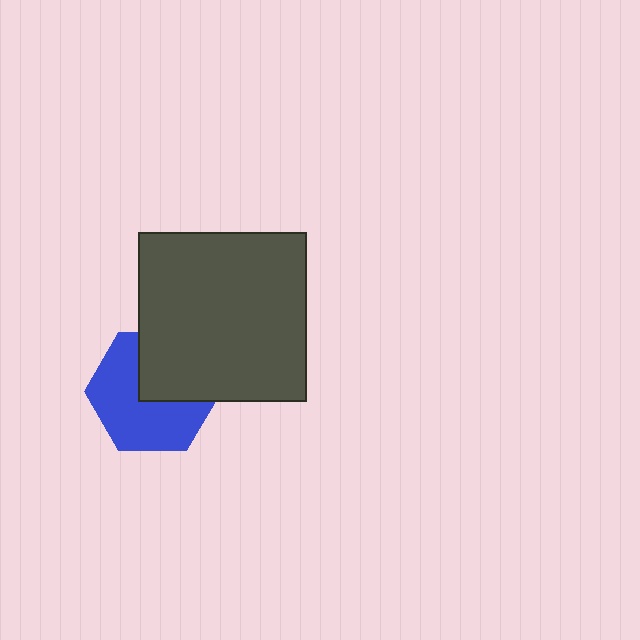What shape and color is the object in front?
The object in front is a dark gray square.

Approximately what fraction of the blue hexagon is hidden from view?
Roughly 39% of the blue hexagon is hidden behind the dark gray square.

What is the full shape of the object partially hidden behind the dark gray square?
The partially hidden object is a blue hexagon.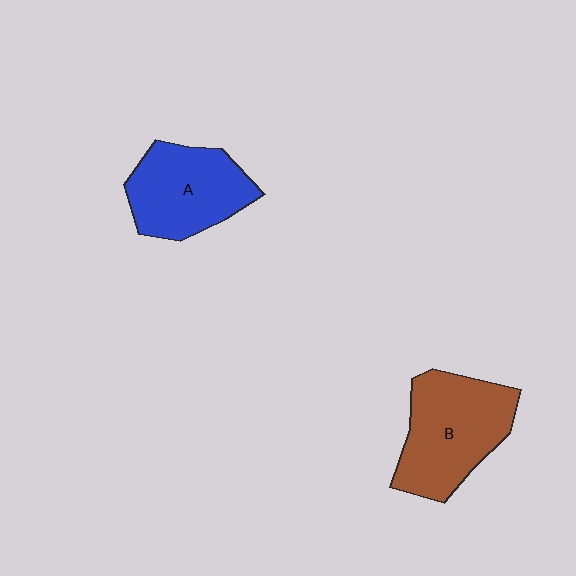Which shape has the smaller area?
Shape A (blue).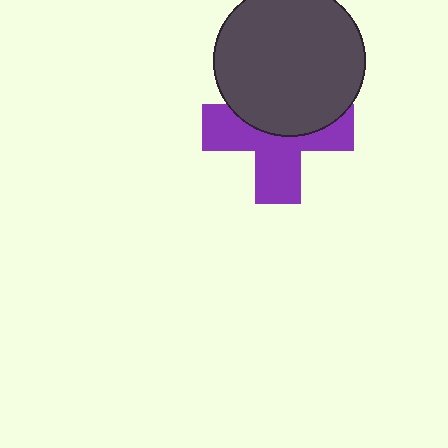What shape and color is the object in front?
The object in front is a dark gray circle.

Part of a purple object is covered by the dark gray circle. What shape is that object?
It is a cross.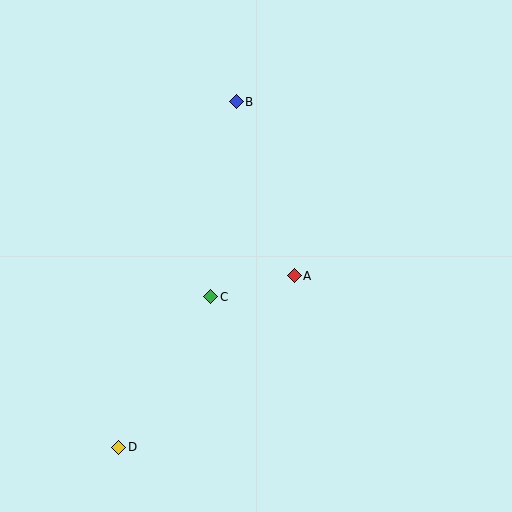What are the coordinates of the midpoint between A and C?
The midpoint between A and C is at (252, 286).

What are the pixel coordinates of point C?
Point C is at (211, 297).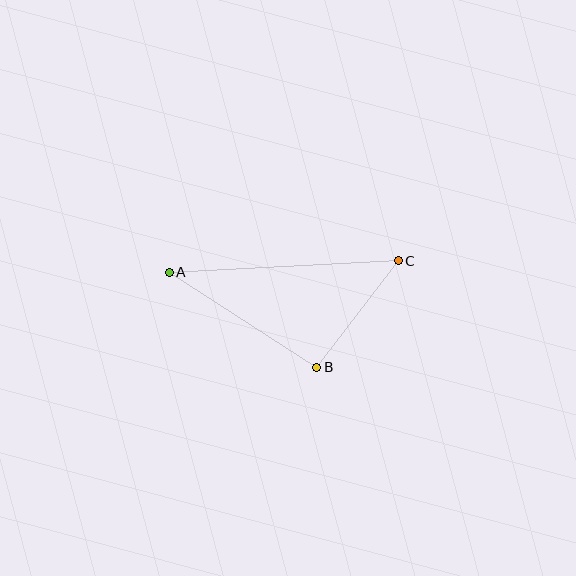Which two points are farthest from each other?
Points A and C are farthest from each other.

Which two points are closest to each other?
Points B and C are closest to each other.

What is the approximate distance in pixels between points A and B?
The distance between A and B is approximately 176 pixels.